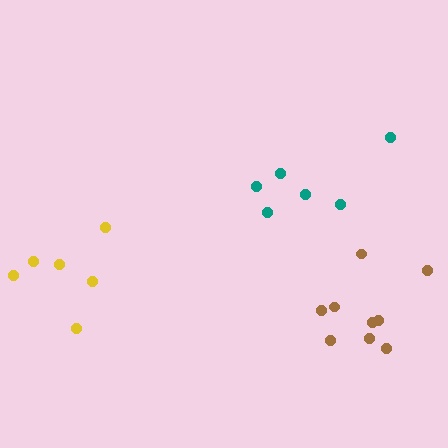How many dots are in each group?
Group 1: 6 dots, Group 2: 6 dots, Group 3: 9 dots (21 total).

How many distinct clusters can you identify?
There are 3 distinct clusters.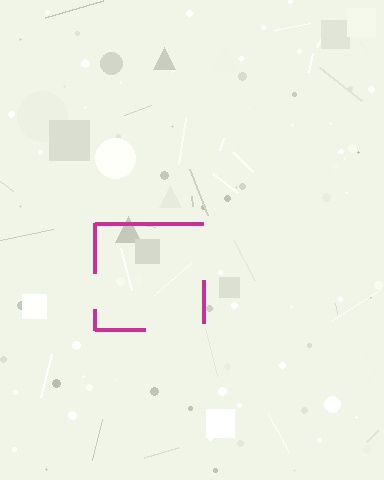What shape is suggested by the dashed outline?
The dashed outline suggests a square.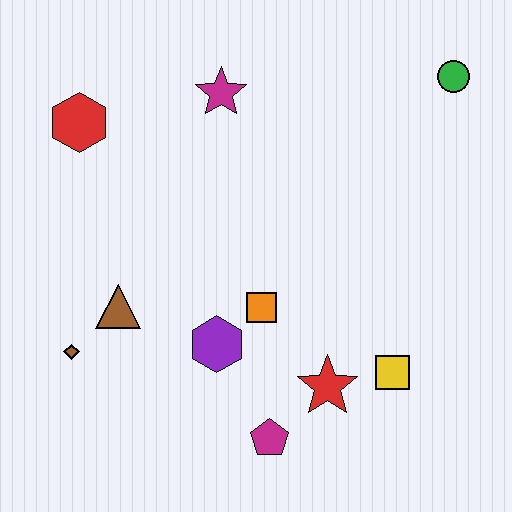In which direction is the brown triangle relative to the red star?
The brown triangle is to the left of the red star.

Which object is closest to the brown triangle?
The brown diamond is closest to the brown triangle.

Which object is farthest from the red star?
The red hexagon is farthest from the red star.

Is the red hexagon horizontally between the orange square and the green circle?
No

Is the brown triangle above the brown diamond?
Yes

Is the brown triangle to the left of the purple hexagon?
Yes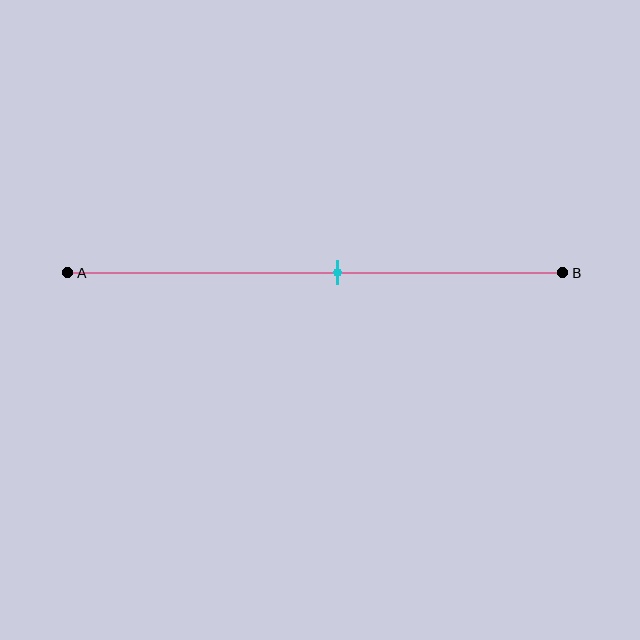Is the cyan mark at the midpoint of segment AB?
No, the mark is at about 55% from A, not at the 50% midpoint.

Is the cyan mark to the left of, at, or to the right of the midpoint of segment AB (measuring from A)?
The cyan mark is to the right of the midpoint of segment AB.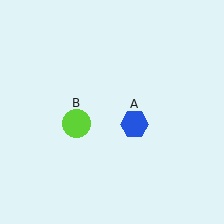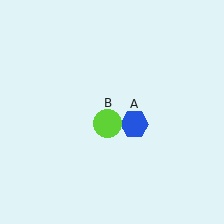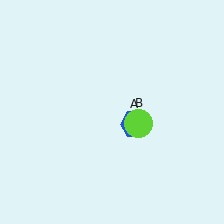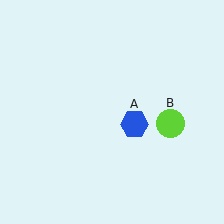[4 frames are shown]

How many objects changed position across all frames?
1 object changed position: lime circle (object B).